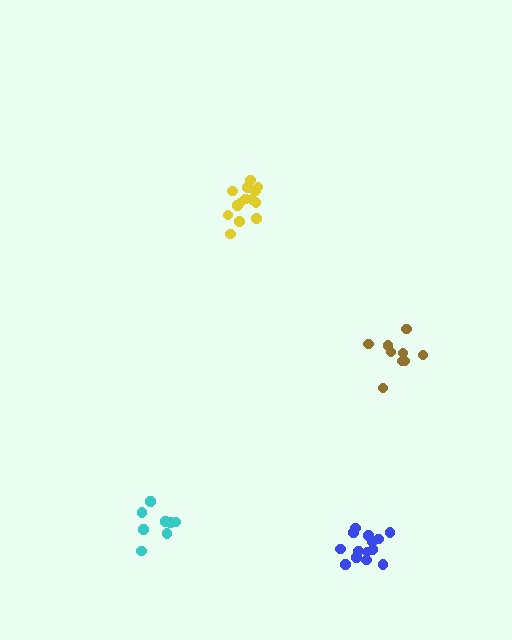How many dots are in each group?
Group 1: 14 dots, Group 2: 9 dots, Group 3: 8 dots, Group 4: 14 dots (45 total).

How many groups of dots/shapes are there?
There are 4 groups.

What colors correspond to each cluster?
The clusters are colored: yellow, brown, cyan, blue.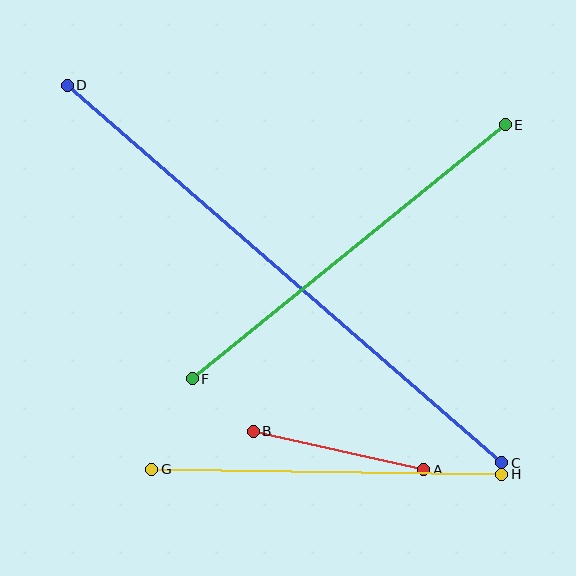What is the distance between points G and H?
The distance is approximately 350 pixels.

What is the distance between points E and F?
The distance is approximately 403 pixels.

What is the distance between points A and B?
The distance is approximately 175 pixels.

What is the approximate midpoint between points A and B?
The midpoint is at approximately (339, 451) pixels.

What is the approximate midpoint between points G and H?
The midpoint is at approximately (327, 472) pixels.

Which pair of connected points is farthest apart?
Points C and D are farthest apart.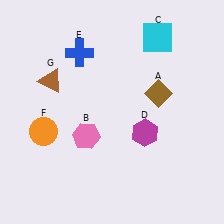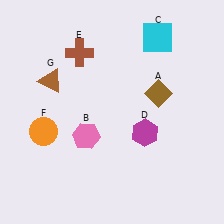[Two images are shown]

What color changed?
The cross (E) changed from blue in Image 1 to brown in Image 2.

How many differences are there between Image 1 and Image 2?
There is 1 difference between the two images.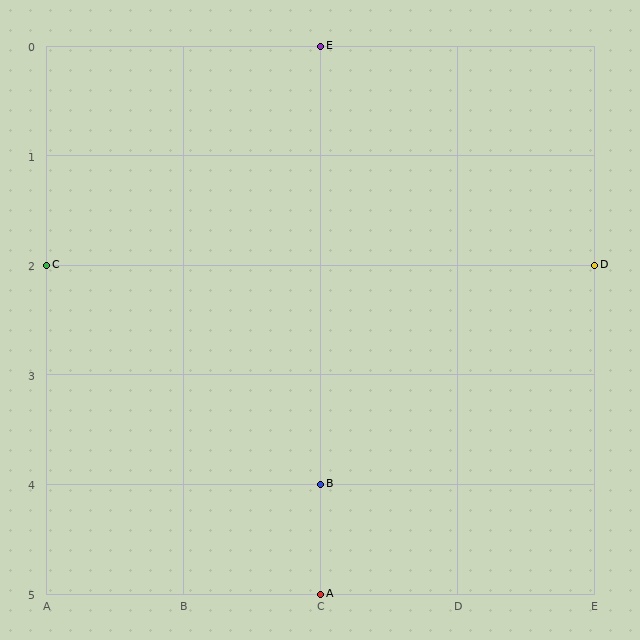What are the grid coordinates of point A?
Point A is at grid coordinates (C, 5).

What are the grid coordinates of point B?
Point B is at grid coordinates (C, 4).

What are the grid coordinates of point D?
Point D is at grid coordinates (E, 2).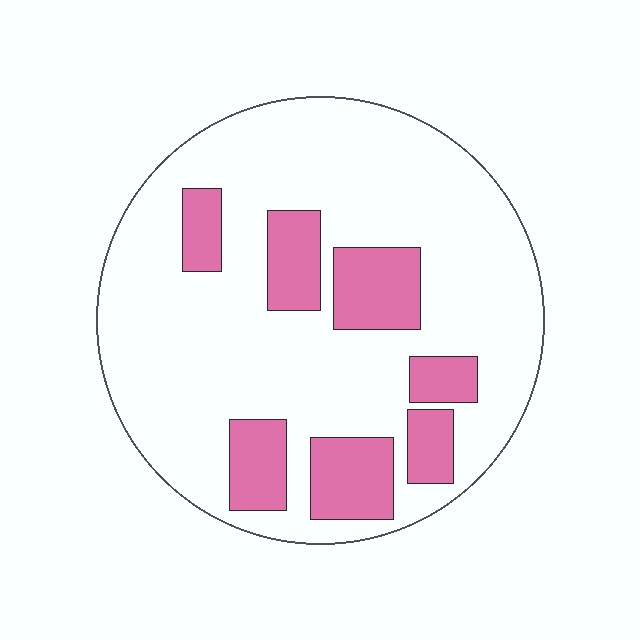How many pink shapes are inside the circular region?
7.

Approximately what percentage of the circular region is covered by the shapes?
Approximately 20%.